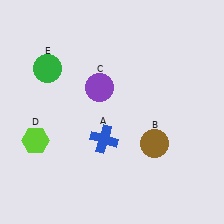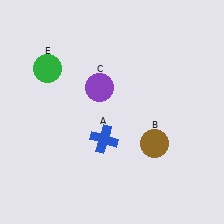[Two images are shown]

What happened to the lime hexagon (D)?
The lime hexagon (D) was removed in Image 2. It was in the bottom-left area of Image 1.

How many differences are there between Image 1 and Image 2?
There is 1 difference between the two images.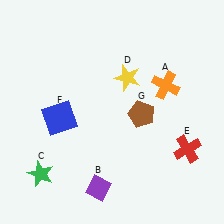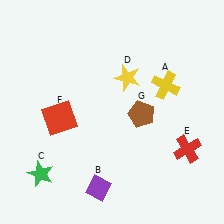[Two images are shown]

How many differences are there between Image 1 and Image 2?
There are 2 differences between the two images.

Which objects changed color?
A changed from orange to yellow. F changed from blue to red.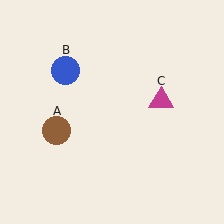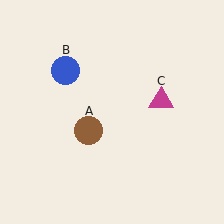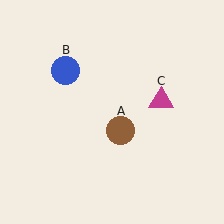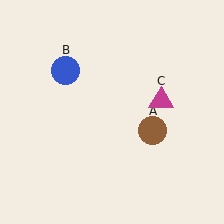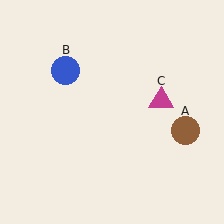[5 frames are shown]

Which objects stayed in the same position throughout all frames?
Blue circle (object B) and magenta triangle (object C) remained stationary.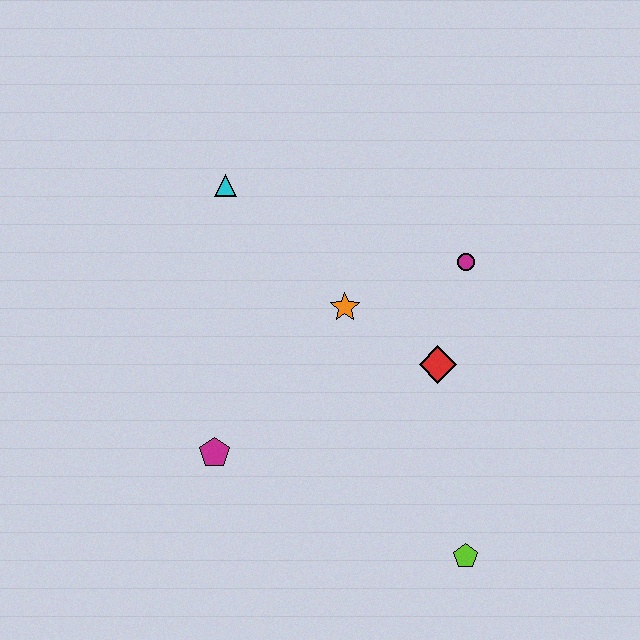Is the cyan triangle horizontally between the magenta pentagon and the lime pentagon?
Yes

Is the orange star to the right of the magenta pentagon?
Yes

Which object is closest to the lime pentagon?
The red diamond is closest to the lime pentagon.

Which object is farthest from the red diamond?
The cyan triangle is farthest from the red diamond.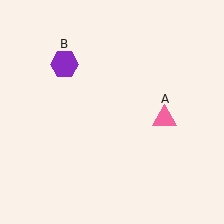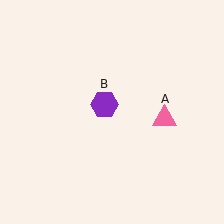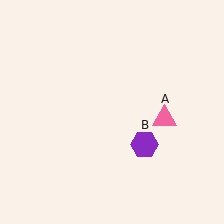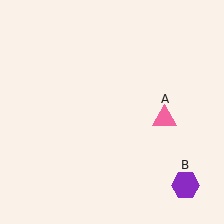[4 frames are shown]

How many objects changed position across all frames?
1 object changed position: purple hexagon (object B).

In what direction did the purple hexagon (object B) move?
The purple hexagon (object B) moved down and to the right.